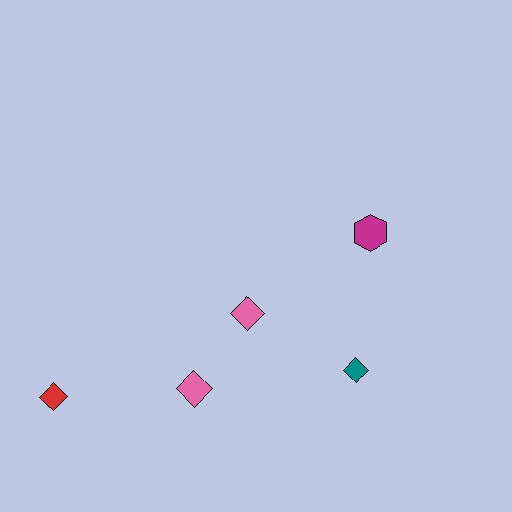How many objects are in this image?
There are 5 objects.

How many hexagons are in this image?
There is 1 hexagon.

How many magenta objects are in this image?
There is 1 magenta object.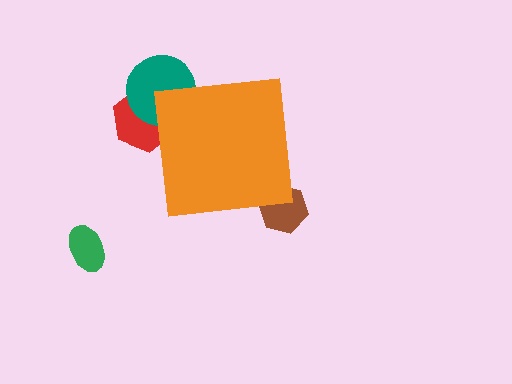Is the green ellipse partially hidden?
No, the green ellipse is fully visible.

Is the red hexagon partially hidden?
Yes, the red hexagon is partially hidden behind the orange square.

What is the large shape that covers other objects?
An orange square.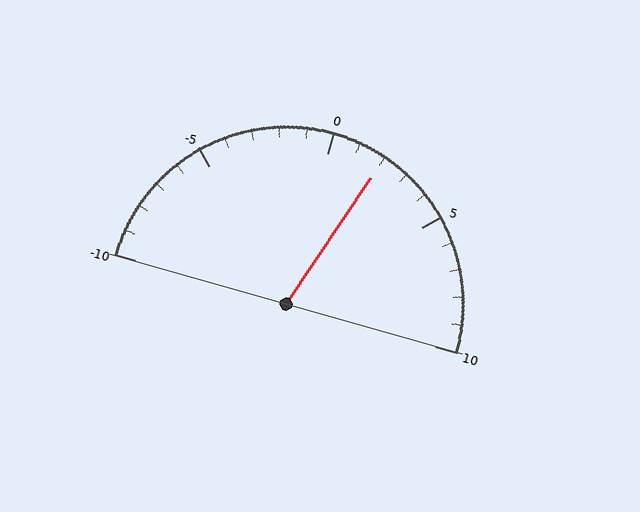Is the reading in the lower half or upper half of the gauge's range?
The reading is in the upper half of the range (-10 to 10).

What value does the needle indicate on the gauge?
The needle indicates approximately 2.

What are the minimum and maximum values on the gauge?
The gauge ranges from -10 to 10.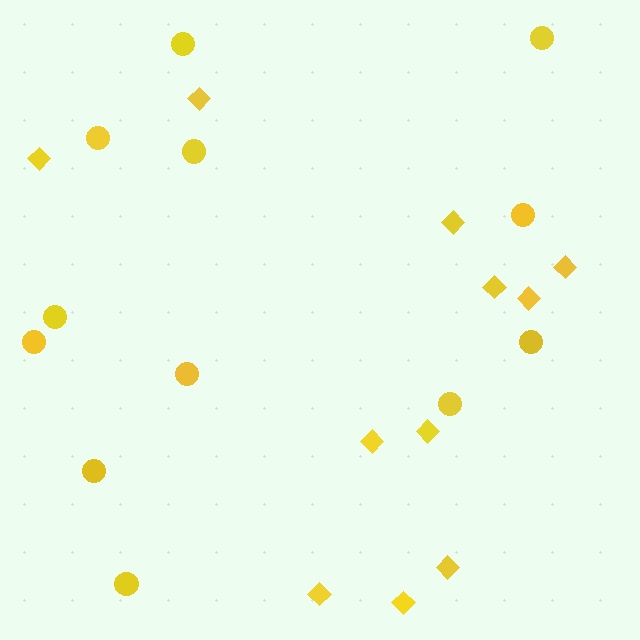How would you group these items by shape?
There are 2 groups: one group of circles (12) and one group of diamonds (11).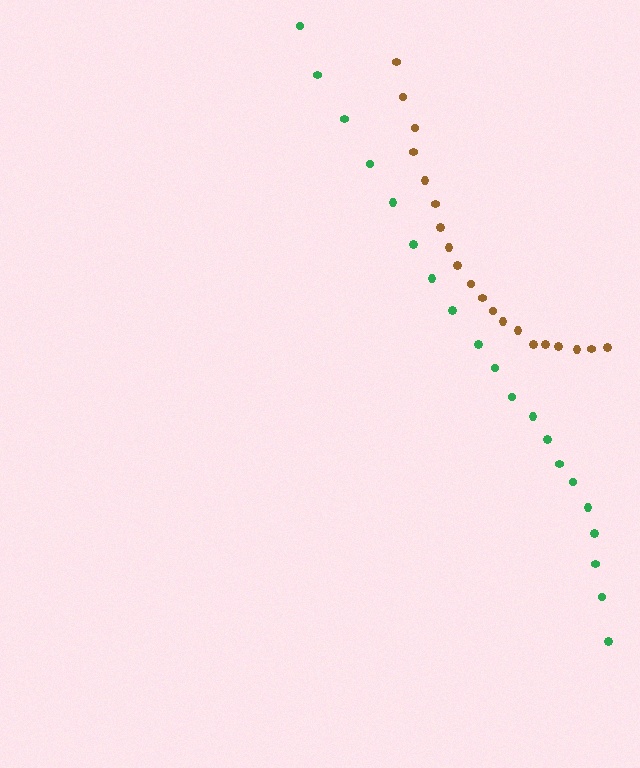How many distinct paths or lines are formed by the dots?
There are 2 distinct paths.